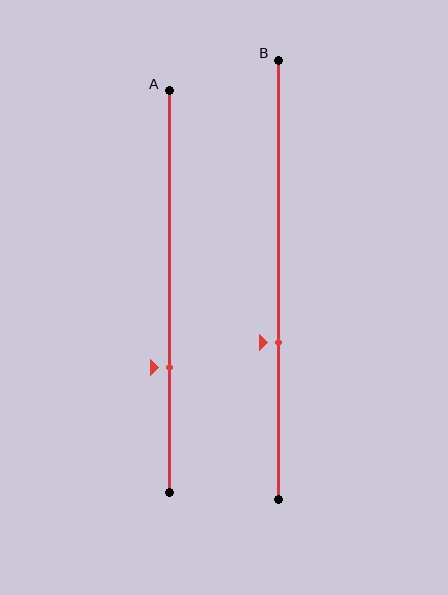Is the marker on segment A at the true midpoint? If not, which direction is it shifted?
No, the marker on segment A is shifted downward by about 19% of the segment length.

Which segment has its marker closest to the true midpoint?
Segment B has its marker closest to the true midpoint.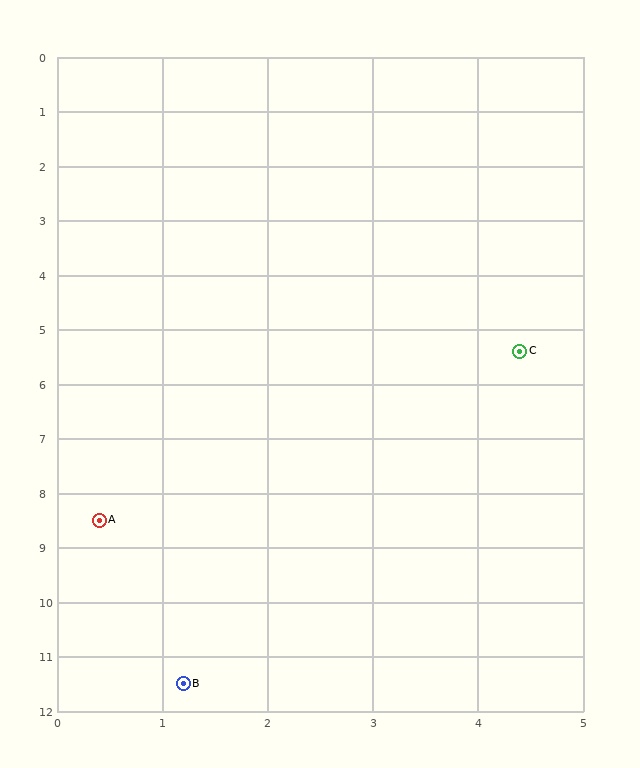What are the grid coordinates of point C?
Point C is at approximately (4.4, 5.4).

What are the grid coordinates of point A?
Point A is at approximately (0.4, 8.5).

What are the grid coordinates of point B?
Point B is at approximately (1.2, 11.5).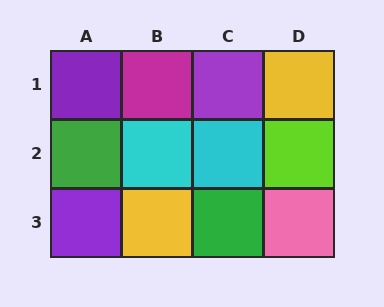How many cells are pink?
1 cell is pink.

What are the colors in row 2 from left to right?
Green, cyan, cyan, lime.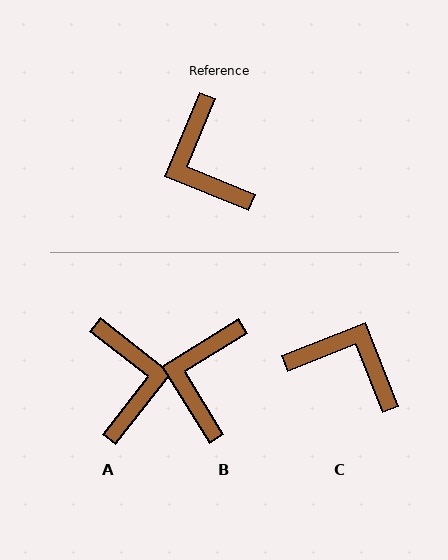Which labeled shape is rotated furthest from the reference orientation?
A, about 164 degrees away.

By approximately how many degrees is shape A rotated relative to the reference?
Approximately 164 degrees counter-clockwise.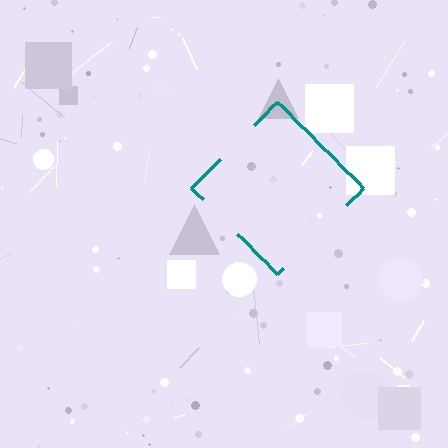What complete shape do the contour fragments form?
The contour fragments form a diamond.